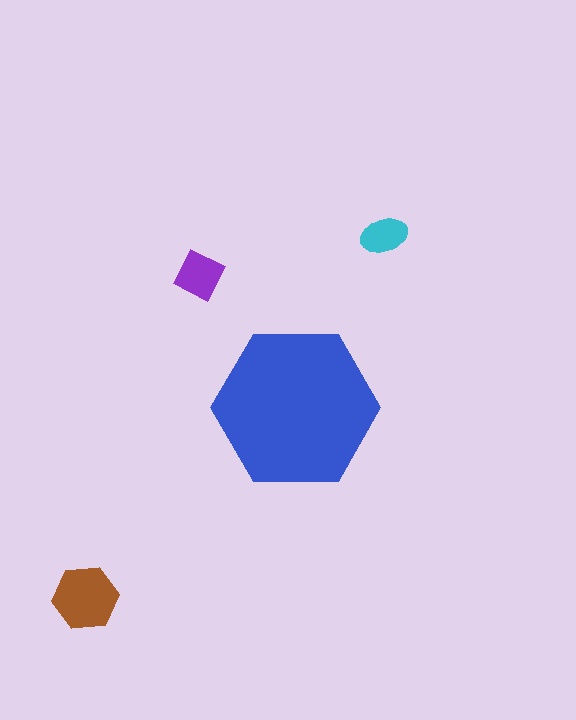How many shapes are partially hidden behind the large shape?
0 shapes are partially hidden.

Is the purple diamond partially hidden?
No, the purple diamond is fully visible.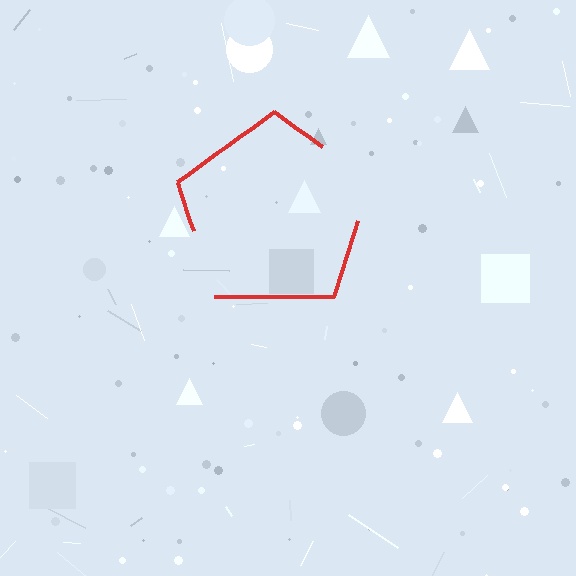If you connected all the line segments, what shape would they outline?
They would outline a pentagon.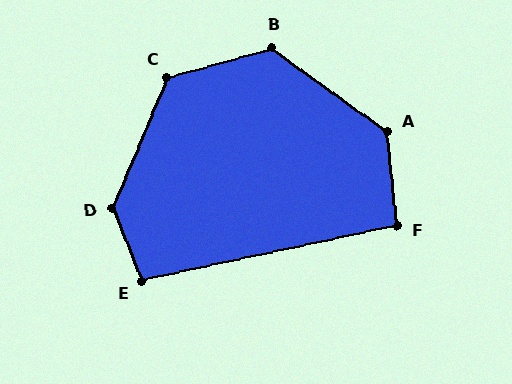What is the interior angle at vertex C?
Approximately 129 degrees (obtuse).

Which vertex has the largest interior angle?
D, at approximately 135 degrees.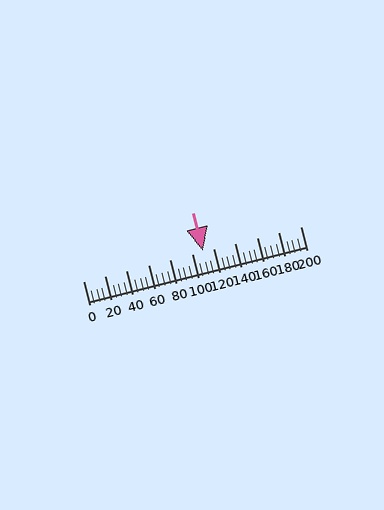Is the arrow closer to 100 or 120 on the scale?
The arrow is closer to 120.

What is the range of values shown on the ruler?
The ruler shows values from 0 to 200.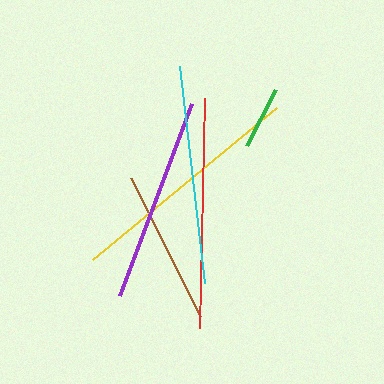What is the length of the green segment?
The green segment is approximately 63 pixels long.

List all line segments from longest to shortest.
From longest to shortest: yellow, red, cyan, purple, brown, green.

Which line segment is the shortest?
The green line is the shortest at approximately 63 pixels.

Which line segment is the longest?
The yellow line is the longest at approximately 239 pixels.